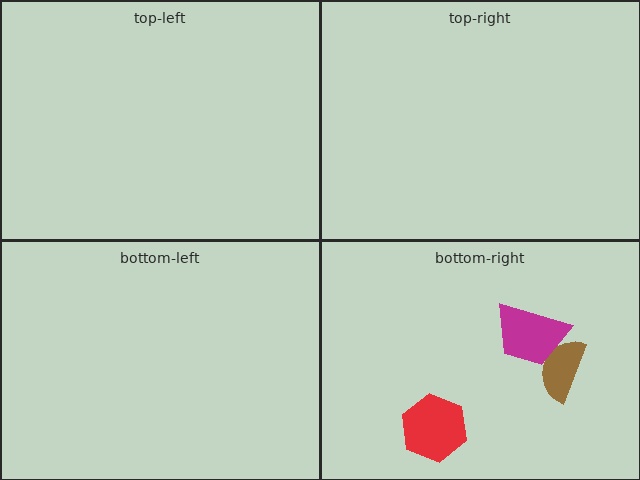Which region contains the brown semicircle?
The bottom-right region.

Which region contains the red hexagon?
The bottom-right region.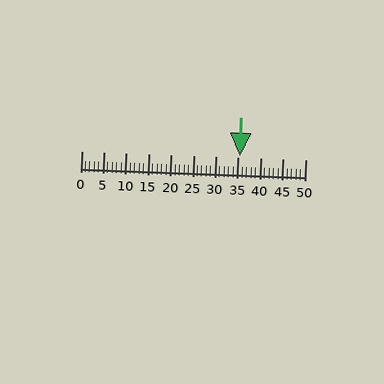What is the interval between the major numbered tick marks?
The major tick marks are spaced 5 units apart.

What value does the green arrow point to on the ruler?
The green arrow points to approximately 35.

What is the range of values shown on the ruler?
The ruler shows values from 0 to 50.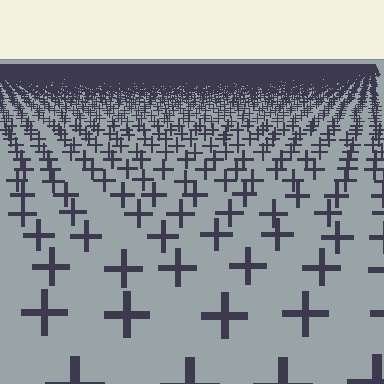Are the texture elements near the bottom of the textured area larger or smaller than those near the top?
Larger. Near the bottom, elements are closer to the viewer and appear at a bigger on-screen size.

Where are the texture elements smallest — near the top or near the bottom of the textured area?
Near the top.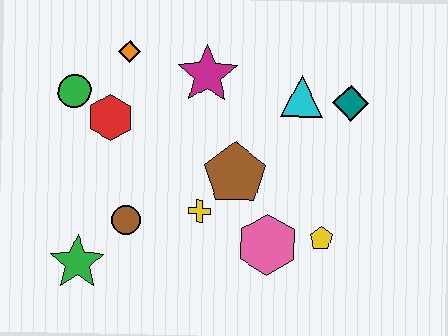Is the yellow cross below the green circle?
Yes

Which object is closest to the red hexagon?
The green circle is closest to the red hexagon.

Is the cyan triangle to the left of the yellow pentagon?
Yes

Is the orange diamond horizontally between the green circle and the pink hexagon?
Yes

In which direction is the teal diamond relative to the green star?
The teal diamond is to the right of the green star.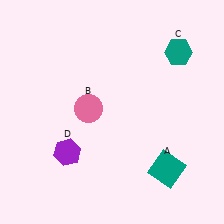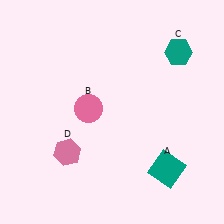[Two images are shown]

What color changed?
The hexagon (D) changed from purple in Image 1 to pink in Image 2.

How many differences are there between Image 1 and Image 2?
There is 1 difference between the two images.